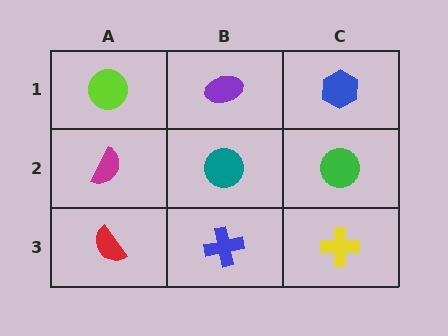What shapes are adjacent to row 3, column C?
A green circle (row 2, column C), a blue cross (row 3, column B).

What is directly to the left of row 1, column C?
A purple ellipse.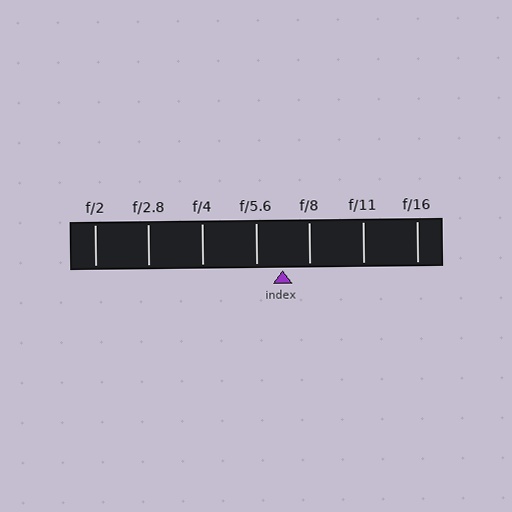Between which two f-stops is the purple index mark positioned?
The index mark is between f/5.6 and f/8.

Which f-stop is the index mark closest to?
The index mark is closest to f/5.6.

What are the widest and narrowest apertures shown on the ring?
The widest aperture shown is f/2 and the narrowest is f/16.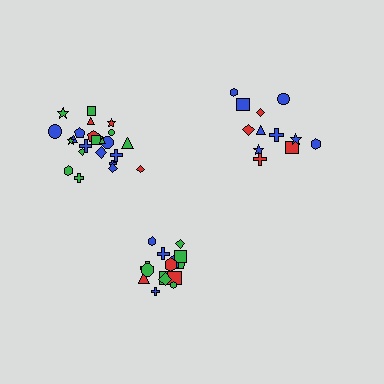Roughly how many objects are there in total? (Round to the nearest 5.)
Roughly 50 objects in total.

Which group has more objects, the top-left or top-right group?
The top-left group.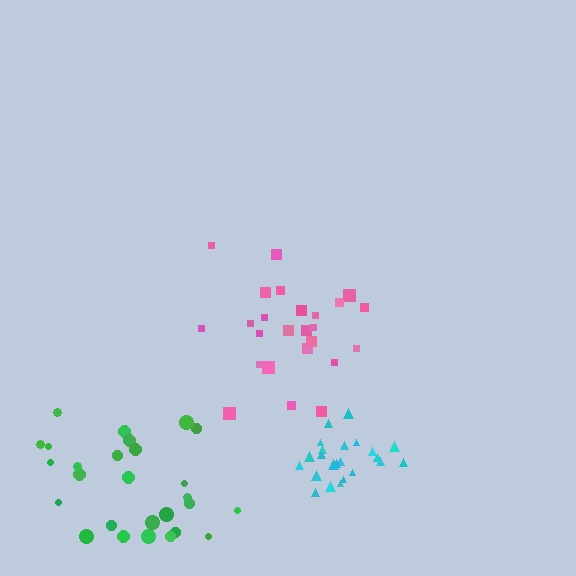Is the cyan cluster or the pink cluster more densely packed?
Cyan.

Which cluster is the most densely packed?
Cyan.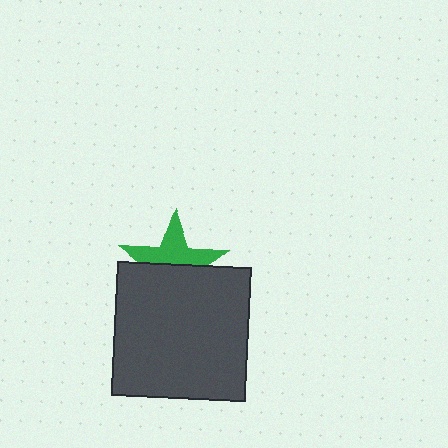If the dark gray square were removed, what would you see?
You would see the complete green star.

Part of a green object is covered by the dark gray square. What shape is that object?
It is a star.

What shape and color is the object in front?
The object in front is a dark gray square.